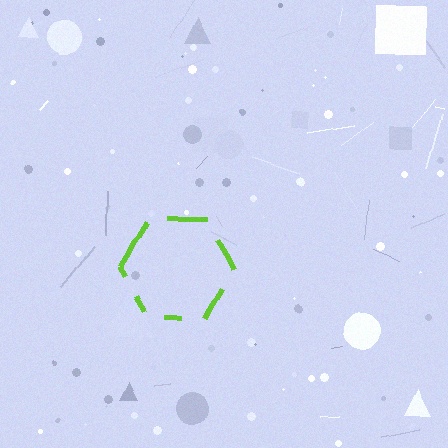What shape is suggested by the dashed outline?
The dashed outline suggests a hexagon.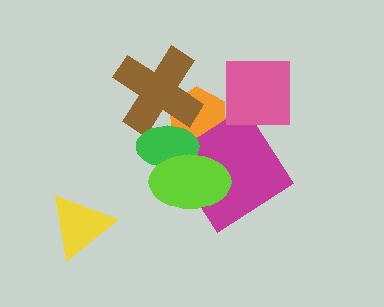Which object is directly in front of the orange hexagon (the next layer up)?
The brown cross is directly in front of the orange hexagon.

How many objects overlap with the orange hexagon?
4 objects overlap with the orange hexagon.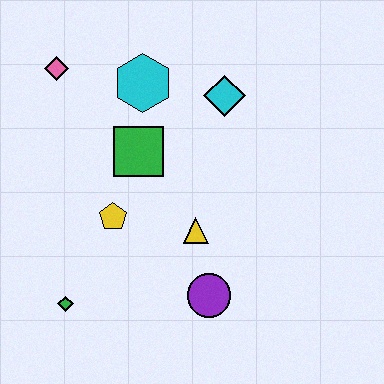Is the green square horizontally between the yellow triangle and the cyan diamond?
No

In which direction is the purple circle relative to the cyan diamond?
The purple circle is below the cyan diamond.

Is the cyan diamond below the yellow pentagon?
No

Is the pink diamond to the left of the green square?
Yes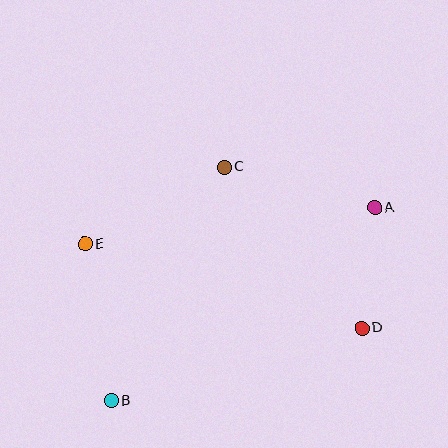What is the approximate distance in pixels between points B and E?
The distance between B and E is approximately 159 pixels.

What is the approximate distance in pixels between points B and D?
The distance between B and D is approximately 261 pixels.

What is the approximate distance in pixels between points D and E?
The distance between D and E is approximately 289 pixels.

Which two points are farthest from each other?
Points A and B are farthest from each other.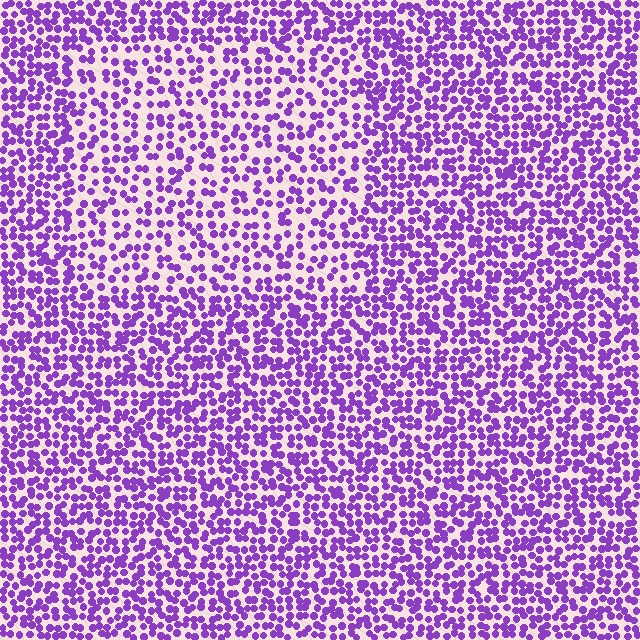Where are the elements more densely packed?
The elements are more densely packed outside the rectangle boundary.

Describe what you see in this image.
The image contains small purple elements arranged at two different densities. A rectangle-shaped region is visible where the elements are less densely packed than the surrounding area.